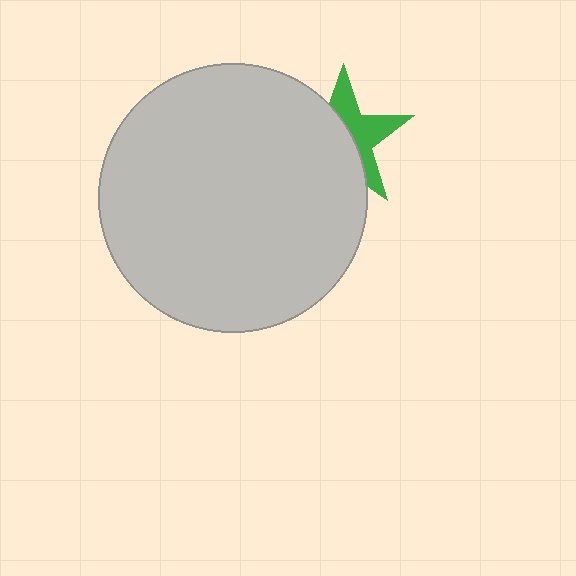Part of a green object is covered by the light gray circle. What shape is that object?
It is a star.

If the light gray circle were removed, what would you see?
You would see the complete green star.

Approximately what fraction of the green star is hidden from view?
Roughly 57% of the green star is hidden behind the light gray circle.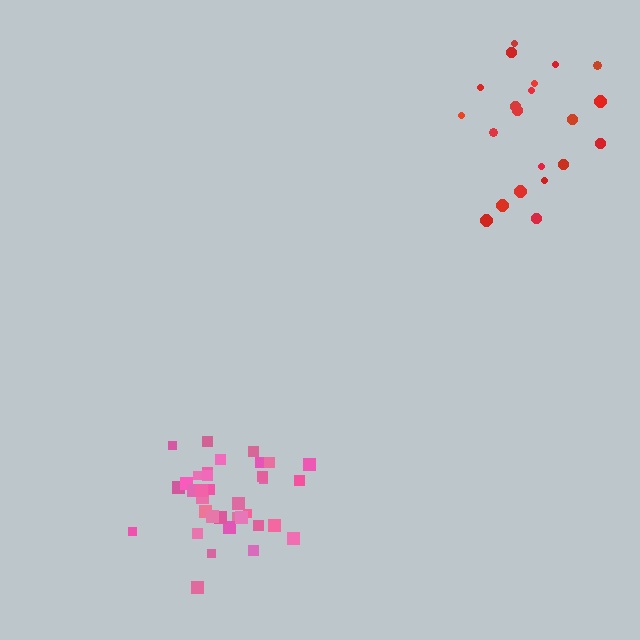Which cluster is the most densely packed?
Pink.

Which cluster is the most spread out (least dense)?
Red.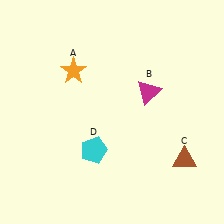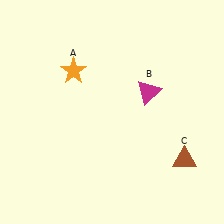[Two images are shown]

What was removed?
The cyan pentagon (D) was removed in Image 2.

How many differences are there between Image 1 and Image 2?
There is 1 difference between the two images.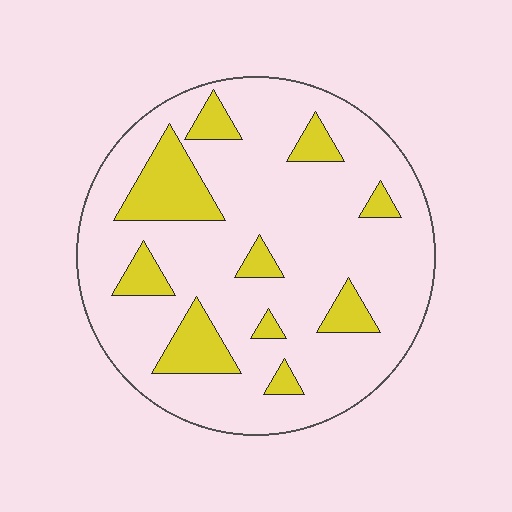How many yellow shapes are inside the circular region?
10.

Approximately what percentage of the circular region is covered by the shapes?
Approximately 20%.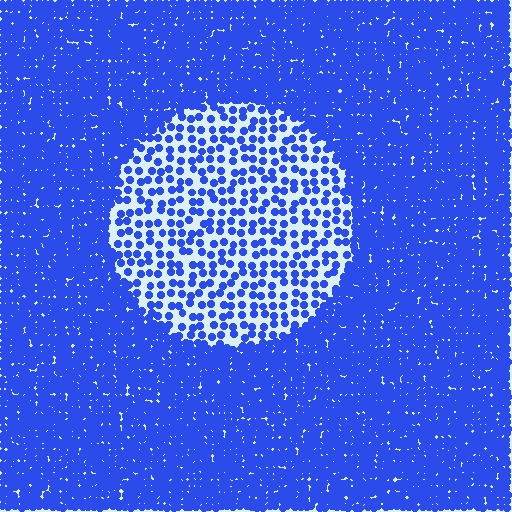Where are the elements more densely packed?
The elements are more densely packed outside the circle boundary.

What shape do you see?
I see a circle.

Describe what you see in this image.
The image contains small blue elements arranged at two different densities. A circle-shaped region is visible where the elements are less densely packed than the surrounding area.